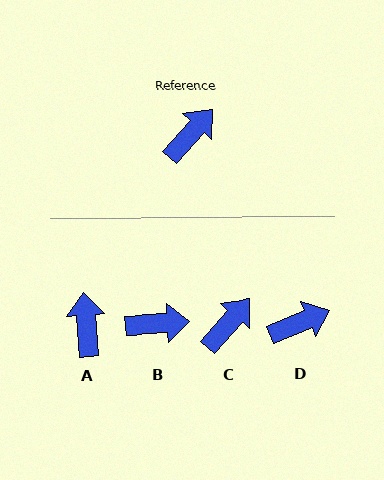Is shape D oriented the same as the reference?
No, it is off by about 26 degrees.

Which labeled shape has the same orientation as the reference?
C.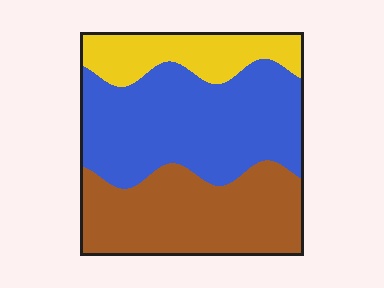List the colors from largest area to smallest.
From largest to smallest: blue, brown, yellow.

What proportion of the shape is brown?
Brown covers 36% of the shape.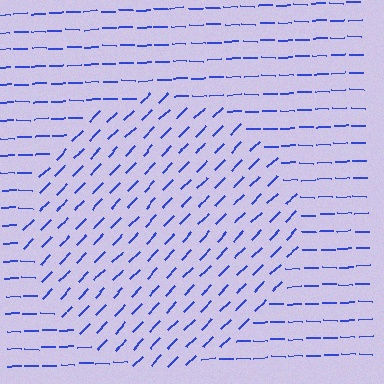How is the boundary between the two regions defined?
The boundary is defined purely by a change in line orientation (approximately 45 degrees difference). All lines are the same color and thickness.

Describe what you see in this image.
The image is filled with small blue line segments. A circle region in the image has lines oriented differently from the surrounding lines, creating a visible texture boundary.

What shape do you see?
I see a circle.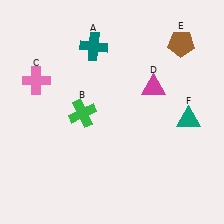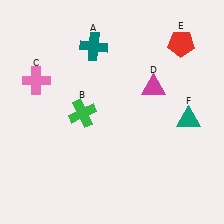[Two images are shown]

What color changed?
The pentagon (E) changed from brown in Image 1 to red in Image 2.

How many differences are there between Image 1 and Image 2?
There is 1 difference between the two images.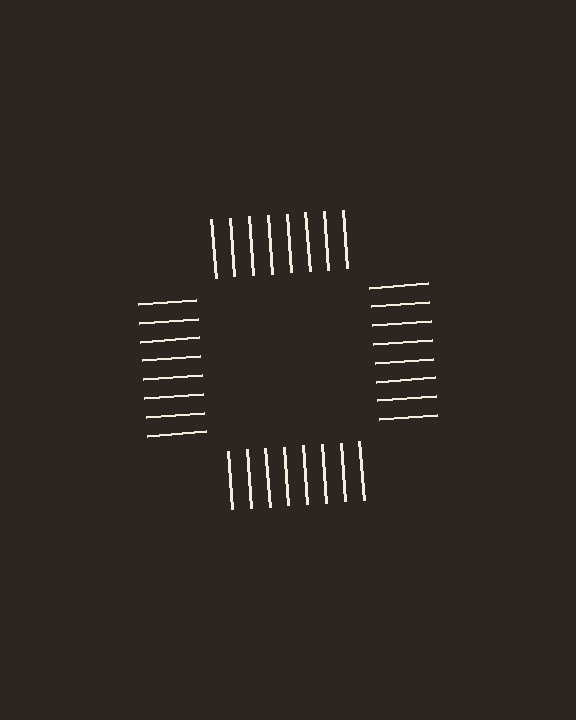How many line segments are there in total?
32 — 8 along each of the 4 edges.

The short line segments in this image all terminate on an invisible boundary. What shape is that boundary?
An illusory square — the line segments terminate on its edges but no continuous stroke is drawn.